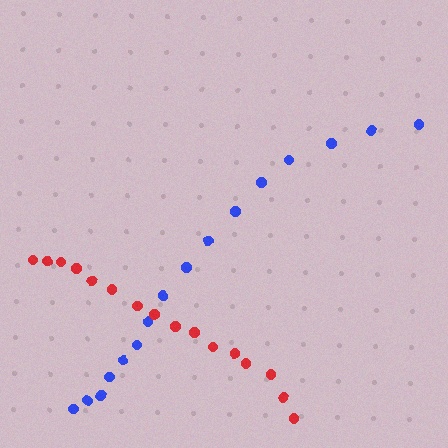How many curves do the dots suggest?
There are 2 distinct paths.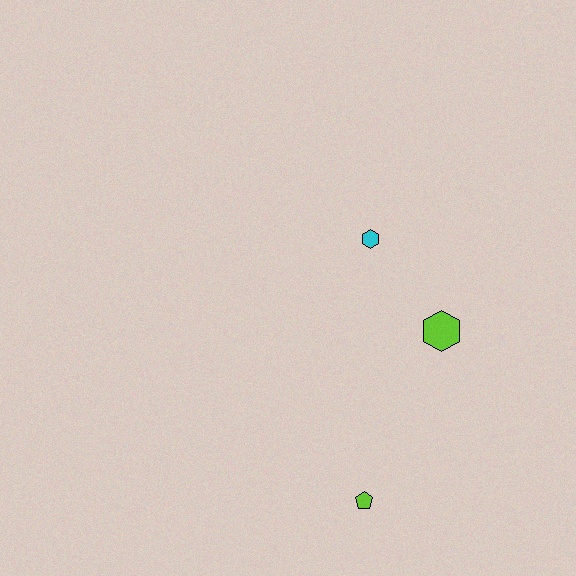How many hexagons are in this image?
There are 2 hexagons.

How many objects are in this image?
There are 3 objects.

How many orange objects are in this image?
There are no orange objects.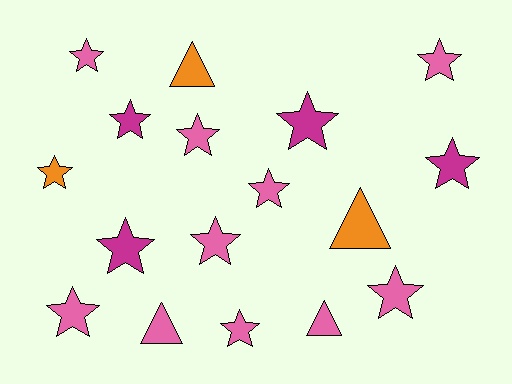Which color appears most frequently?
Pink, with 10 objects.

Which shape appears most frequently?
Star, with 13 objects.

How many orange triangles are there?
There are 2 orange triangles.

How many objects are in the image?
There are 17 objects.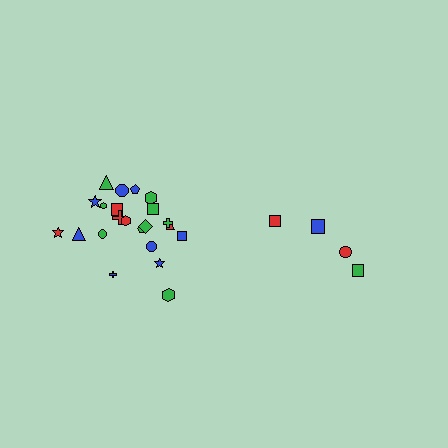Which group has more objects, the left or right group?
The left group.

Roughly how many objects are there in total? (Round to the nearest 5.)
Roughly 25 objects in total.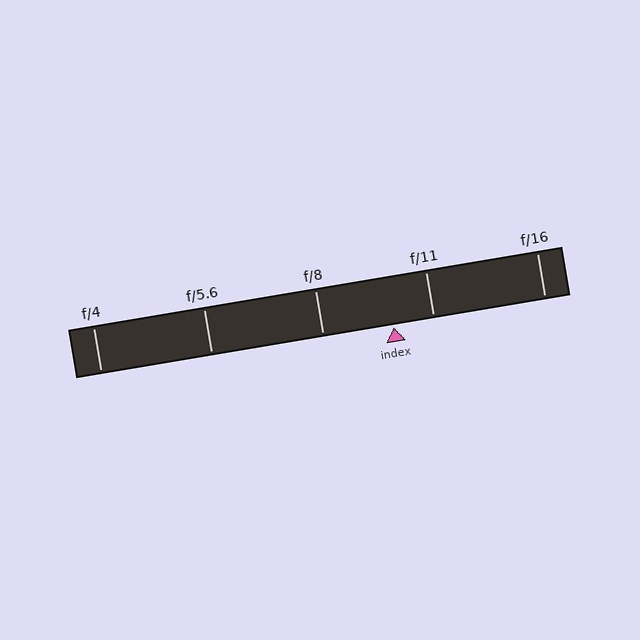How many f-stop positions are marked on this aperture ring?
There are 5 f-stop positions marked.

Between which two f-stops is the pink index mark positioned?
The index mark is between f/8 and f/11.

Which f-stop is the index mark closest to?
The index mark is closest to f/11.